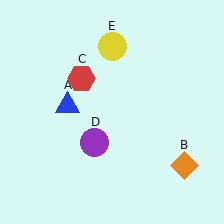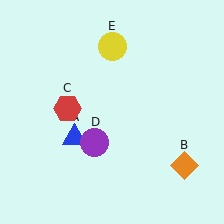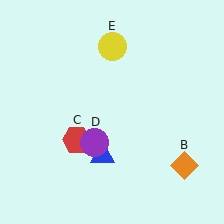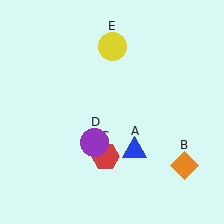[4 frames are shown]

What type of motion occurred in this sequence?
The blue triangle (object A), red hexagon (object C) rotated counterclockwise around the center of the scene.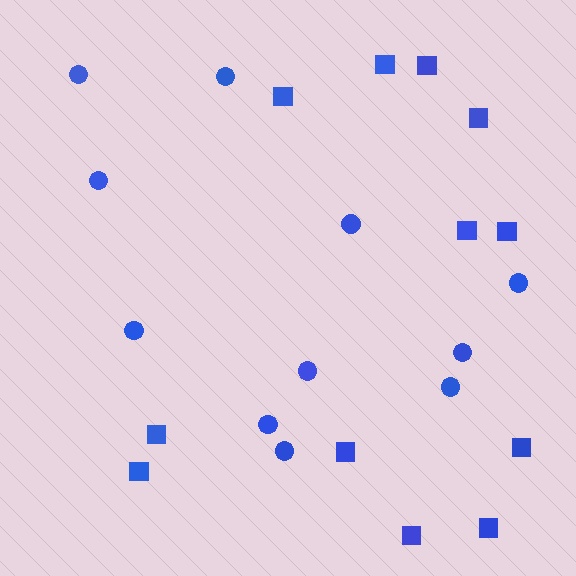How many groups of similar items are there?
There are 2 groups: one group of squares (12) and one group of circles (11).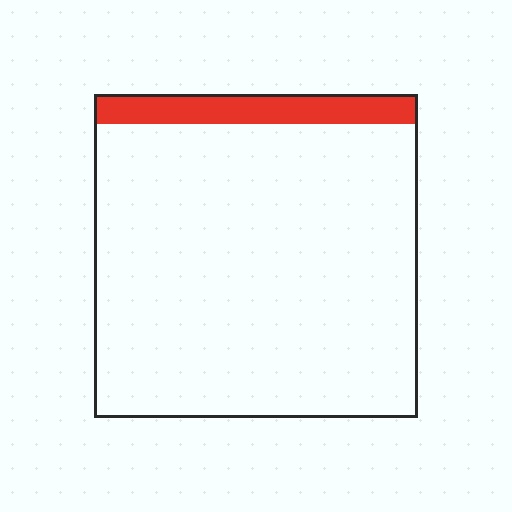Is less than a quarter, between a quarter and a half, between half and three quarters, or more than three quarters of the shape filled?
Less than a quarter.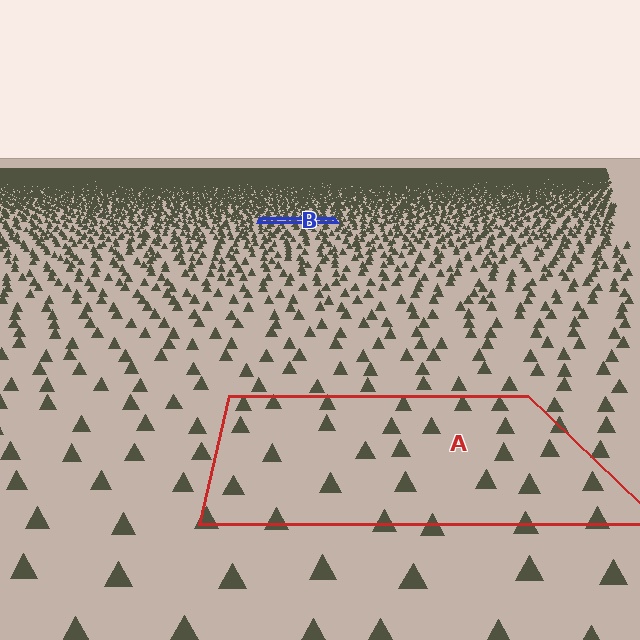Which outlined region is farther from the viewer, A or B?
Region B is farther from the viewer — the texture elements inside it appear smaller and more densely packed.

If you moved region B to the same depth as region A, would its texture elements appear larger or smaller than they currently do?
They would appear larger. At a closer depth, the same texture elements are projected at a bigger on-screen size.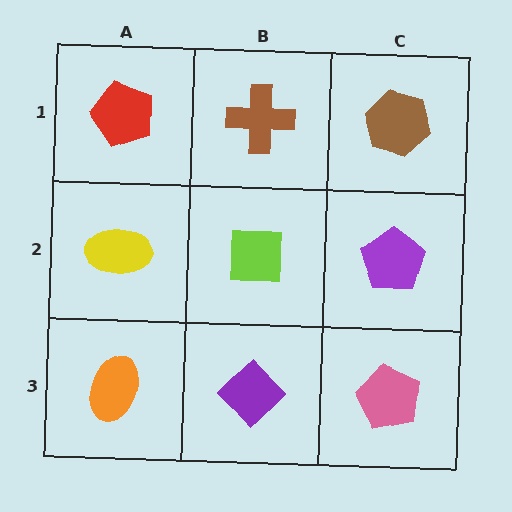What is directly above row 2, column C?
A brown hexagon.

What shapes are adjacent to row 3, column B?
A lime square (row 2, column B), an orange ellipse (row 3, column A), a pink pentagon (row 3, column C).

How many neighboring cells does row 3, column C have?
2.